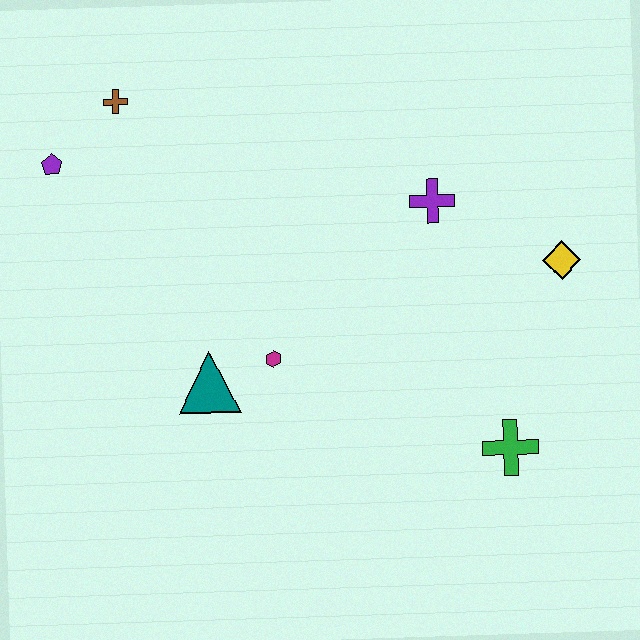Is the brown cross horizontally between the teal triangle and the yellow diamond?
No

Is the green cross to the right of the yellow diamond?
No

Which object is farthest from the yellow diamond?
The purple pentagon is farthest from the yellow diamond.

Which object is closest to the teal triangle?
The magenta hexagon is closest to the teal triangle.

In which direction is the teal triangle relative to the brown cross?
The teal triangle is below the brown cross.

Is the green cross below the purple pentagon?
Yes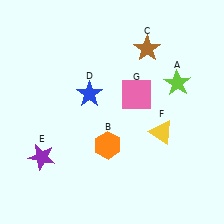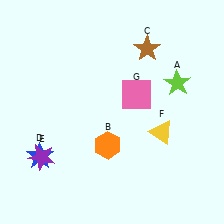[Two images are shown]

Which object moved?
The blue star (D) moved down.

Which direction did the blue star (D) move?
The blue star (D) moved down.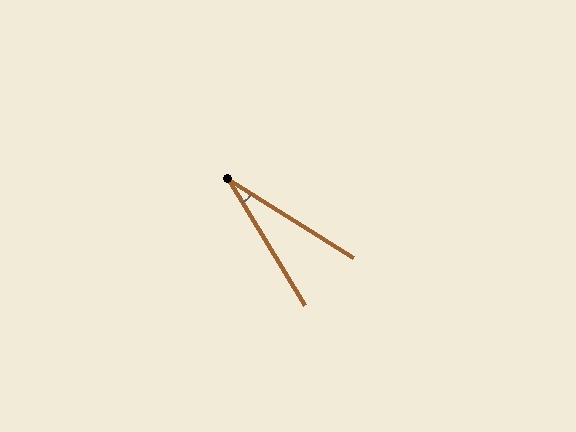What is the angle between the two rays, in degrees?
Approximately 27 degrees.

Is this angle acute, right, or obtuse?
It is acute.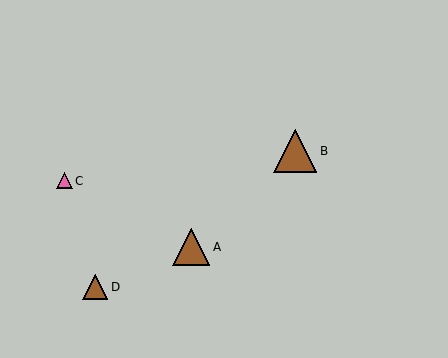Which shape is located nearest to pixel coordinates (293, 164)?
The brown triangle (labeled B) at (295, 151) is nearest to that location.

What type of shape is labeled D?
Shape D is a brown triangle.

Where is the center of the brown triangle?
The center of the brown triangle is at (191, 247).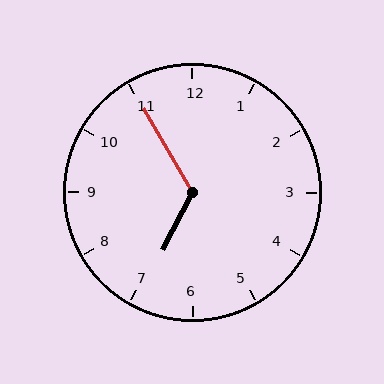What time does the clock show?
6:55.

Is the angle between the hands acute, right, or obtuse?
It is obtuse.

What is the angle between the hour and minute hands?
Approximately 122 degrees.